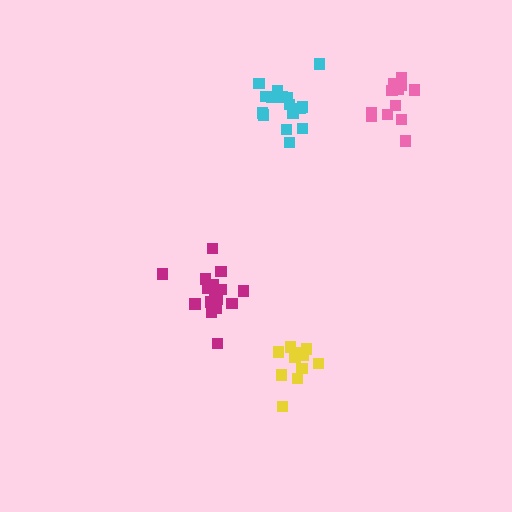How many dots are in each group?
Group 1: 12 dots, Group 2: 12 dots, Group 3: 16 dots, Group 4: 16 dots (56 total).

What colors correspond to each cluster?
The clusters are colored: yellow, pink, magenta, cyan.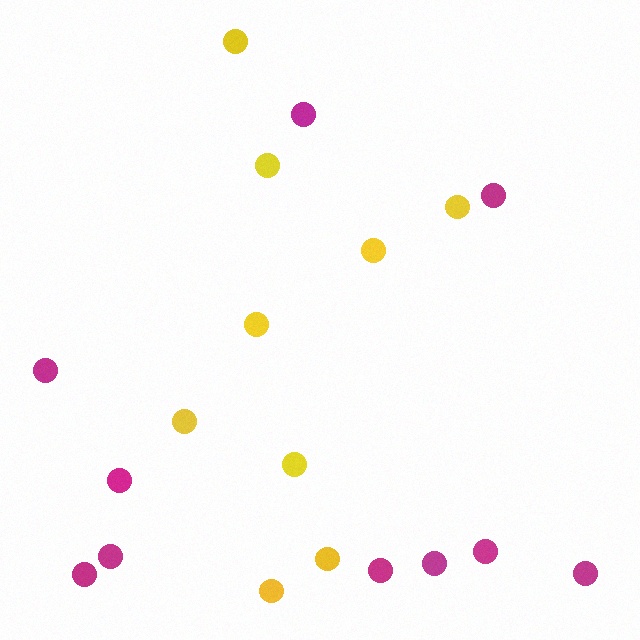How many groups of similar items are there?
There are 2 groups: one group of magenta circles (10) and one group of yellow circles (9).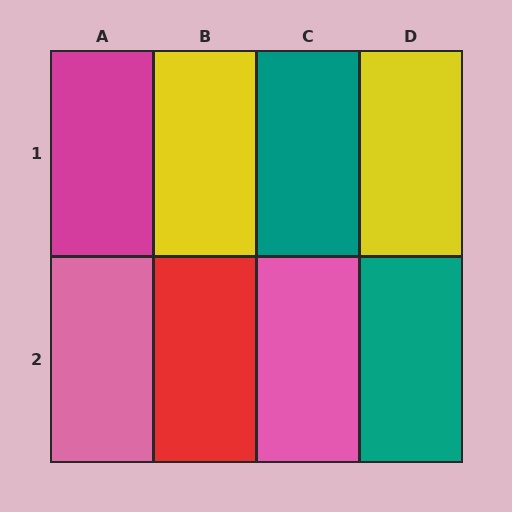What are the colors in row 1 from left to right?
Magenta, yellow, teal, yellow.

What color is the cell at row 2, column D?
Teal.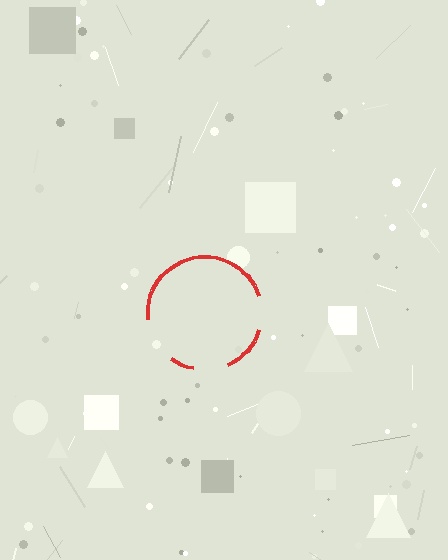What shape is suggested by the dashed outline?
The dashed outline suggests a circle.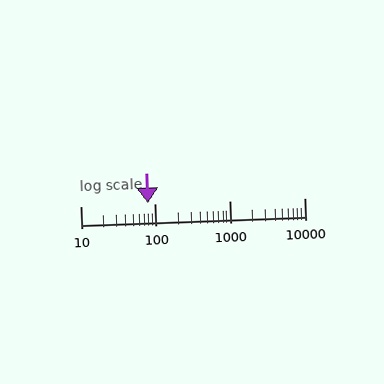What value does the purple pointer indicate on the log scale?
The pointer indicates approximately 80.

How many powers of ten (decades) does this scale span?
The scale spans 3 decades, from 10 to 10000.